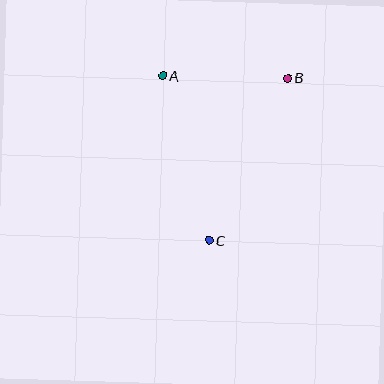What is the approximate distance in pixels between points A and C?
The distance between A and C is approximately 171 pixels.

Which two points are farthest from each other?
Points B and C are farthest from each other.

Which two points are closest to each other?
Points A and B are closest to each other.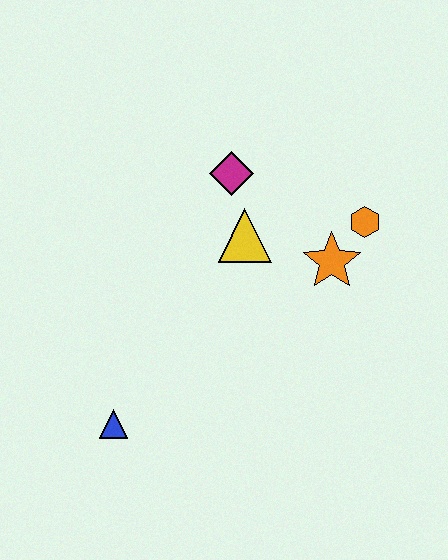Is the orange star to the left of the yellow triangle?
No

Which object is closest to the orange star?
The orange hexagon is closest to the orange star.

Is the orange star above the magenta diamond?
No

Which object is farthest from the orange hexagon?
The blue triangle is farthest from the orange hexagon.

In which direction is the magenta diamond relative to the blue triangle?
The magenta diamond is above the blue triangle.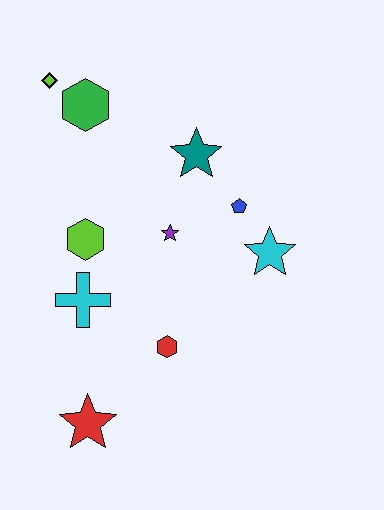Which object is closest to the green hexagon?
The lime diamond is closest to the green hexagon.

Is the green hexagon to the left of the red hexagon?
Yes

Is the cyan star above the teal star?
No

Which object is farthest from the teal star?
The red star is farthest from the teal star.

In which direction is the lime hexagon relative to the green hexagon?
The lime hexagon is below the green hexagon.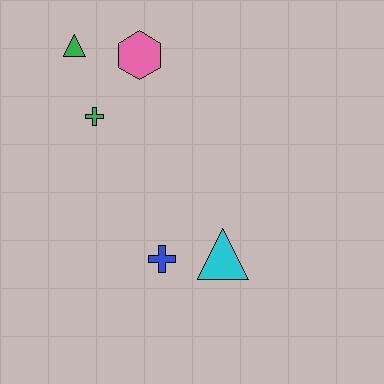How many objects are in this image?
There are 5 objects.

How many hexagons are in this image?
There is 1 hexagon.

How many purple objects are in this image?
There are no purple objects.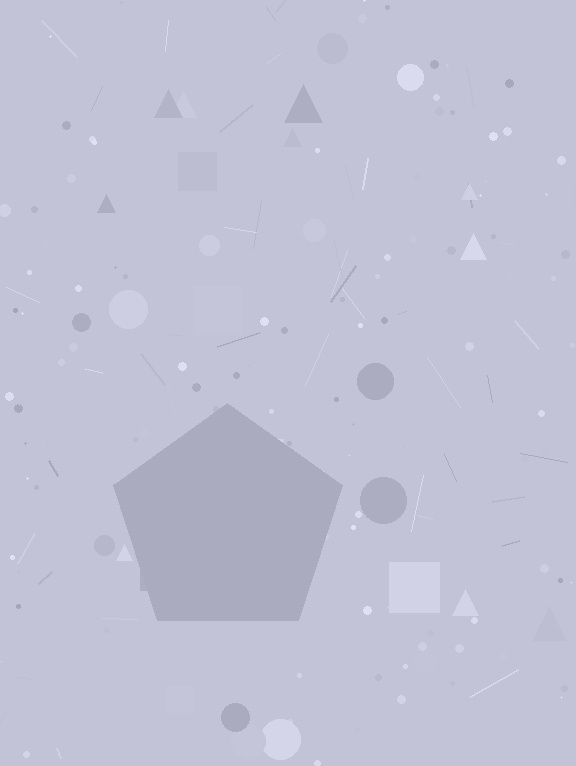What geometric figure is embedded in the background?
A pentagon is embedded in the background.